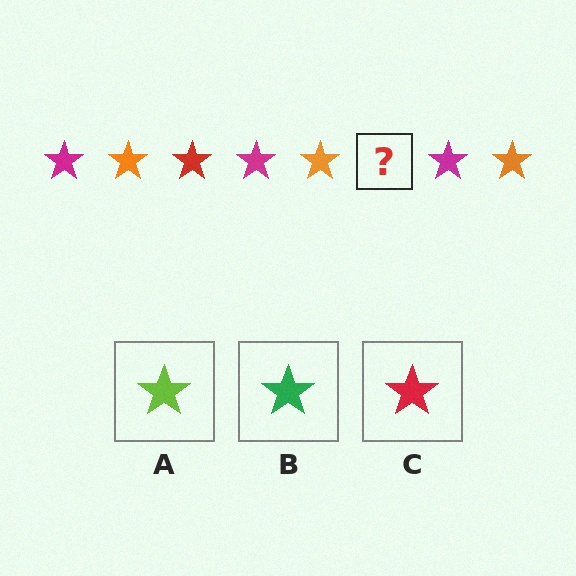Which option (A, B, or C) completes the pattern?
C.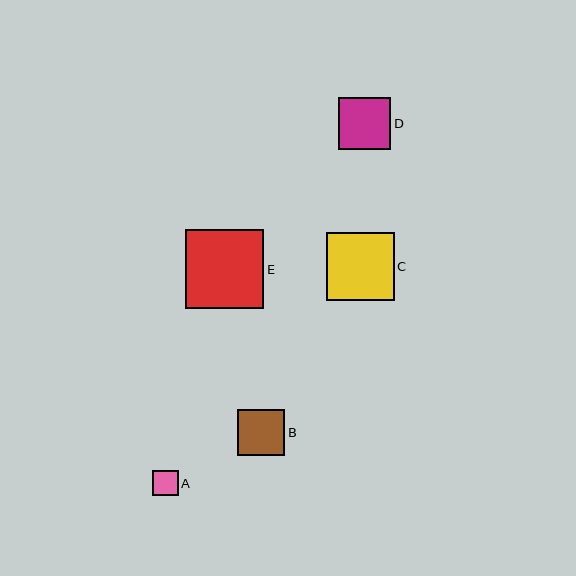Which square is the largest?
Square E is the largest with a size of approximately 78 pixels.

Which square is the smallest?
Square A is the smallest with a size of approximately 26 pixels.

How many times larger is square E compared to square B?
Square E is approximately 1.7 times the size of square B.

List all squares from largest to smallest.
From largest to smallest: E, C, D, B, A.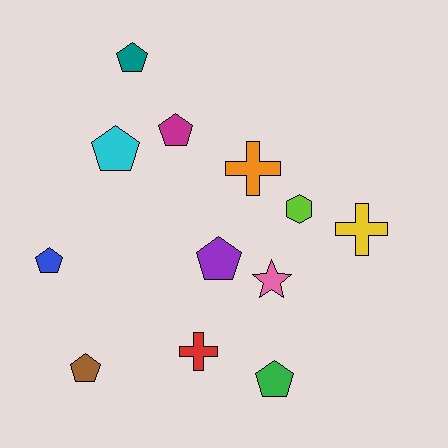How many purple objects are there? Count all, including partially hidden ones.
There is 1 purple object.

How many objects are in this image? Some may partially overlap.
There are 12 objects.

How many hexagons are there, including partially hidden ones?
There is 1 hexagon.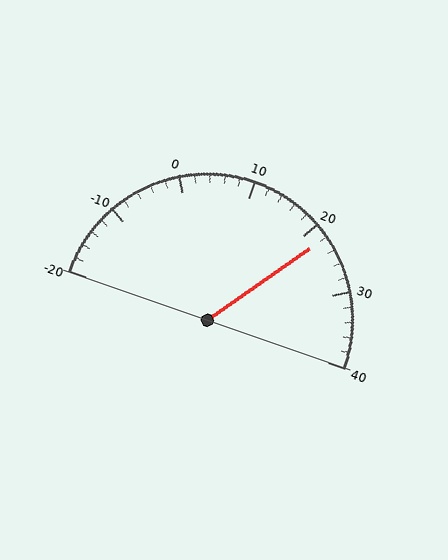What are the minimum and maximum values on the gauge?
The gauge ranges from -20 to 40.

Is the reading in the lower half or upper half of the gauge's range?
The reading is in the upper half of the range (-20 to 40).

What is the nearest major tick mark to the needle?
The nearest major tick mark is 20.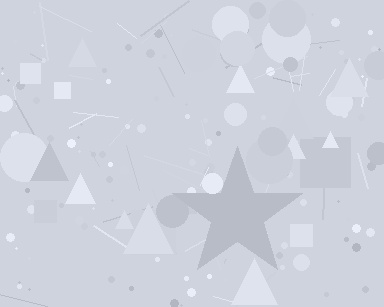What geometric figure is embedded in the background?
A star is embedded in the background.